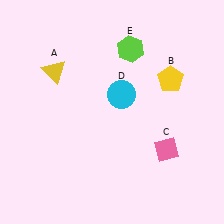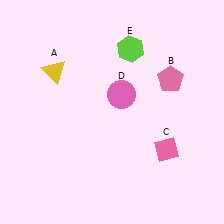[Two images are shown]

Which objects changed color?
B changed from yellow to pink. D changed from cyan to pink.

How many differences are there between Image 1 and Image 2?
There are 2 differences between the two images.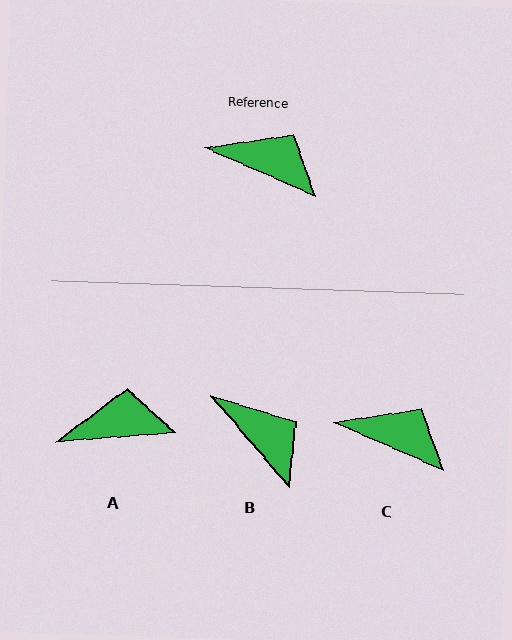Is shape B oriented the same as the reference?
No, it is off by about 26 degrees.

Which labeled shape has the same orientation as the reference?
C.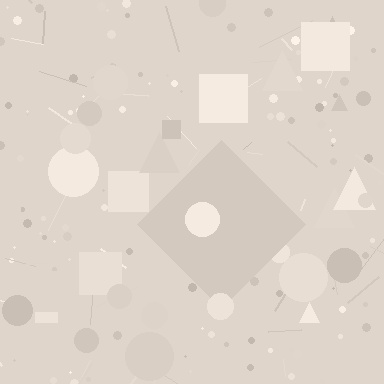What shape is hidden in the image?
A diamond is hidden in the image.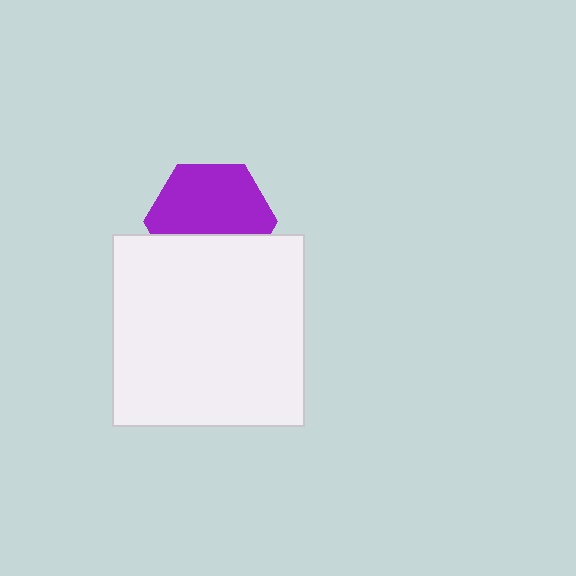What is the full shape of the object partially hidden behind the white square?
The partially hidden object is a purple hexagon.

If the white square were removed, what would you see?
You would see the complete purple hexagon.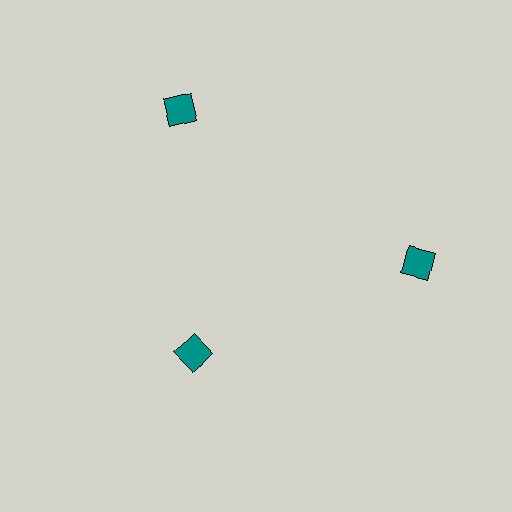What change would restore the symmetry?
The symmetry would be restored by moving it outward, back onto the ring so that all 3 squares sit at equal angles and equal distance from the center.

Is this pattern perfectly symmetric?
No. The 3 teal squares are arranged in a ring, but one element near the 7 o'clock position is pulled inward toward the center, breaking the 3-fold rotational symmetry.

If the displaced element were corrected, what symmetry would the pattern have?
It would have 3-fold rotational symmetry — the pattern would map onto itself every 120 degrees.